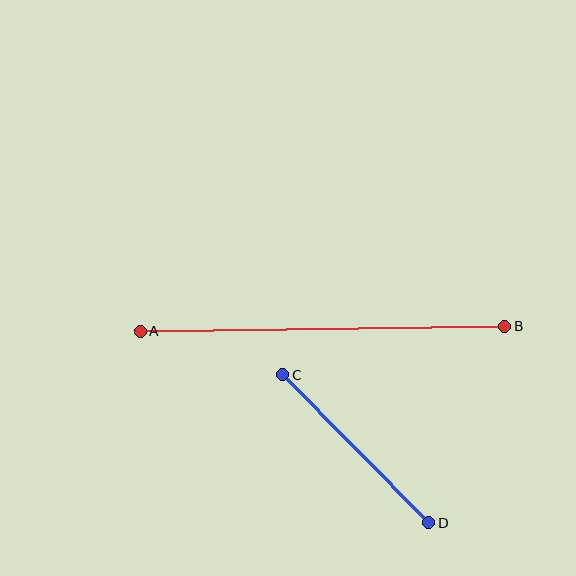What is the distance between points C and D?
The distance is approximately 208 pixels.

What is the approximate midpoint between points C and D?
The midpoint is at approximately (356, 449) pixels.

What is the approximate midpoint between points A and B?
The midpoint is at approximately (322, 329) pixels.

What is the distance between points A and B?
The distance is approximately 365 pixels.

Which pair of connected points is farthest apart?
Points A and B are farthest apart.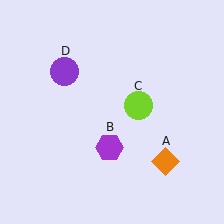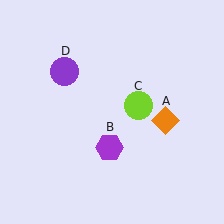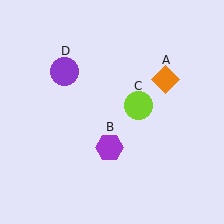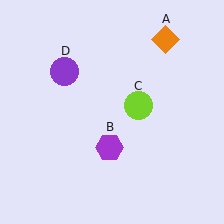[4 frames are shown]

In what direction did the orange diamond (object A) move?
The orange diamond (object A) moved up.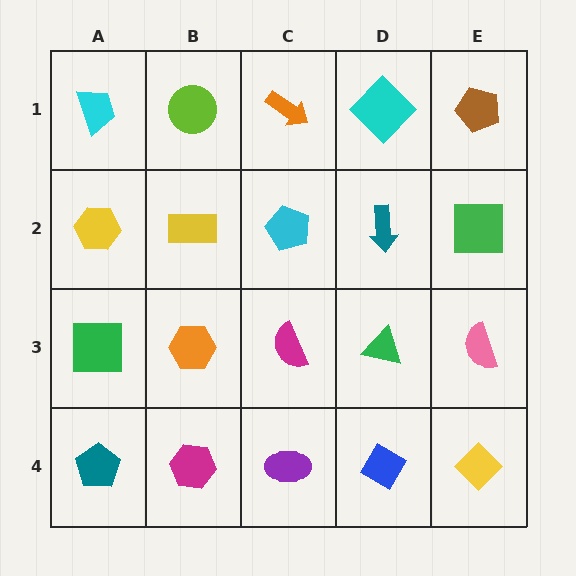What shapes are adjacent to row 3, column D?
A teal arrow (row 2, column D), a blue diamond (row 4, column D), a magenta semicircle (row 3, column C), a pink semicircle (row 3, column E).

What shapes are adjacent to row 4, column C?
A magenta semicircle (row 3, column C), a magenta hexagon (row 4, column B), a blue diamond (row 4, column D).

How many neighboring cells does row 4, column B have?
3.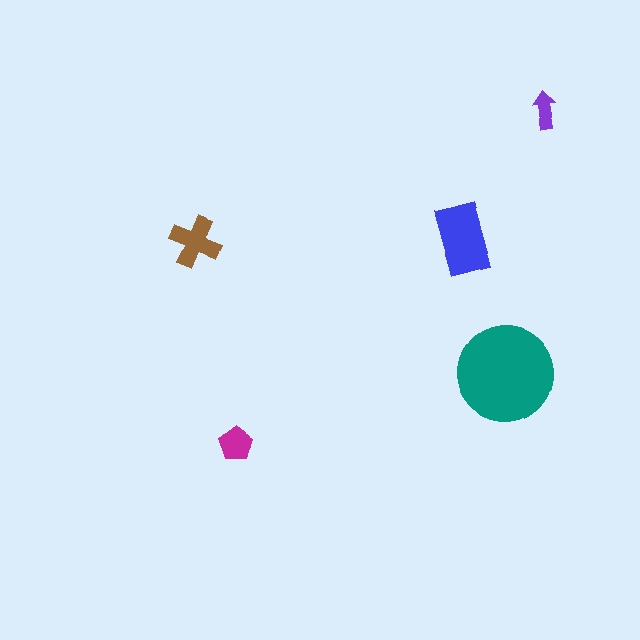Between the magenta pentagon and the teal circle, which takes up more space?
The teal circle.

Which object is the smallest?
The purple arrow.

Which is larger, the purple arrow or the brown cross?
The brown cross.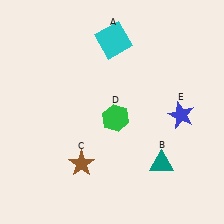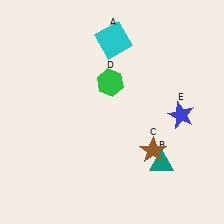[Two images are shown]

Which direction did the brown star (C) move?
The brown star (C) moved right.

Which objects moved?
The objects that moved are: the brown star (C), the green hexagon (D).